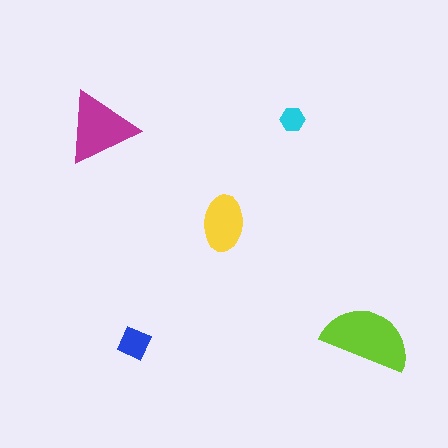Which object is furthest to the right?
The lime semicircle is rightmost.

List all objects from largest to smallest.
The lime semicircle, the magenta triangle, the yellow ellipse, the blue square, the cyan hexagon.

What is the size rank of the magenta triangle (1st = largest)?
2nd.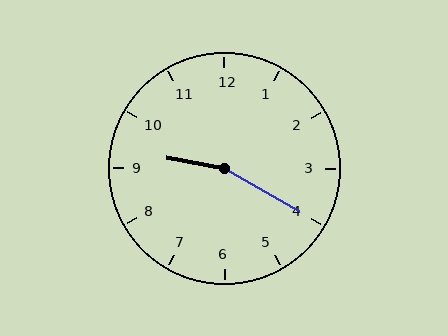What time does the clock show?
9:20.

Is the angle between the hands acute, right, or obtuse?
It is obtuse.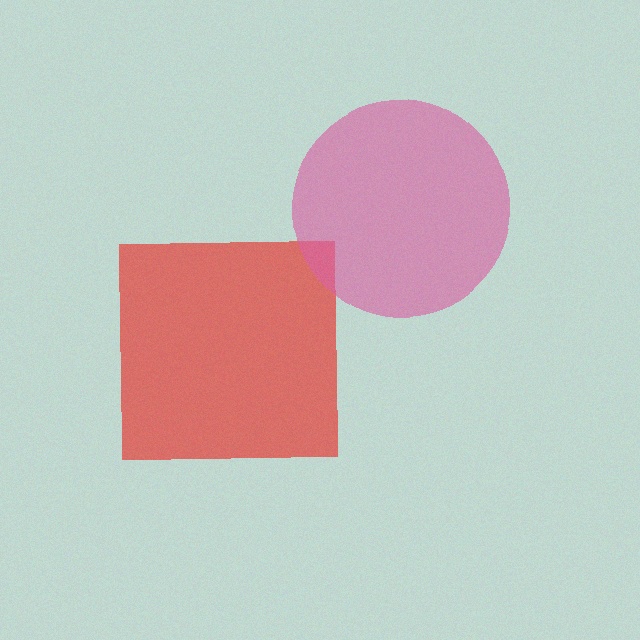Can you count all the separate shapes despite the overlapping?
Yes, there are 2 separate shapes.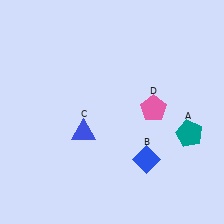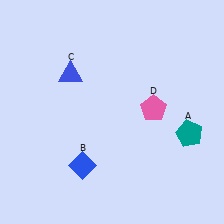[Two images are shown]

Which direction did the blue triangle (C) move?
The blue triangle (C) moved up.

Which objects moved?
The objects that moved are: the blue diamond (B), the blue triangle (C).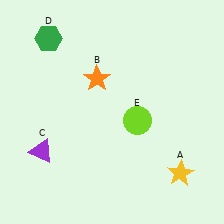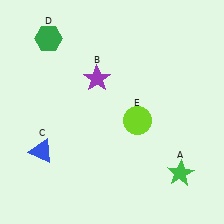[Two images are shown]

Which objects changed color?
A changed from yellow to green. B changed from orange to purple. C changed from purple to blue.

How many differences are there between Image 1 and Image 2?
There are 3 differences between the two images.